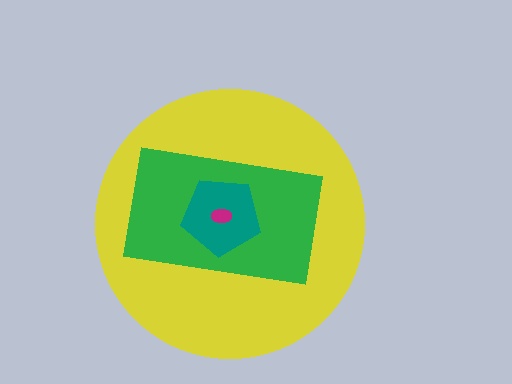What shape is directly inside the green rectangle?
The teal pentagon.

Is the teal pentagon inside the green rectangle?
Yes.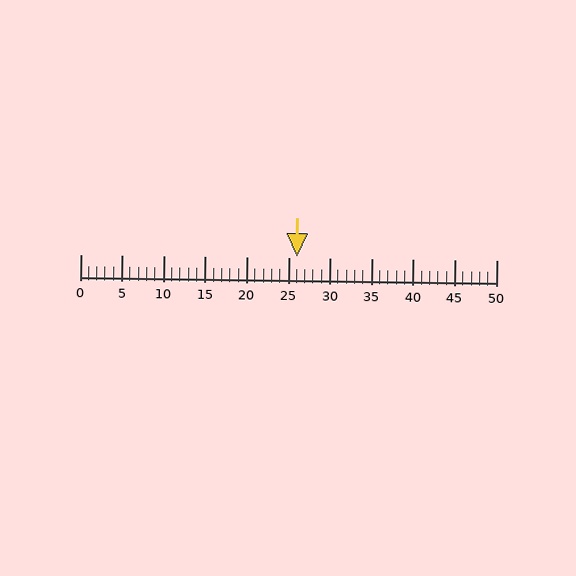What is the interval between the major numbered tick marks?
The major tick marks are spaced 5 units apart.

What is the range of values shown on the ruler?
The ruler shows values from 0 to 50.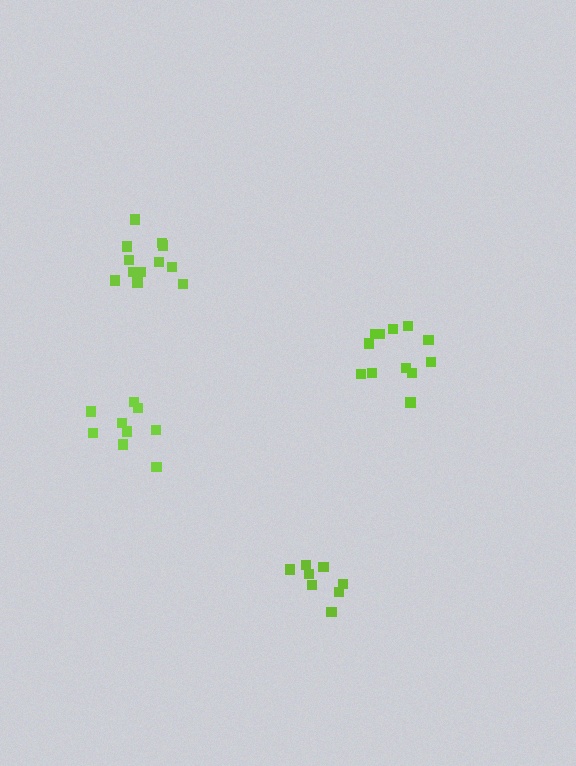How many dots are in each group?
Group 1: 12 dots, Group 2: 9 dots, Group 3: 8 dots, Group 4: 12 dots (41 total).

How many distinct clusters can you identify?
There are 4 distinct clusters.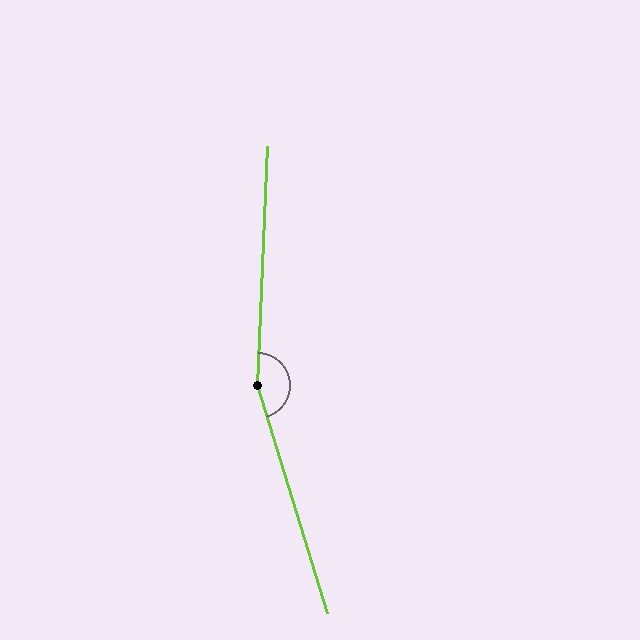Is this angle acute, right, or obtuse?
It is obtuse.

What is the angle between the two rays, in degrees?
Approximately 160 degrees.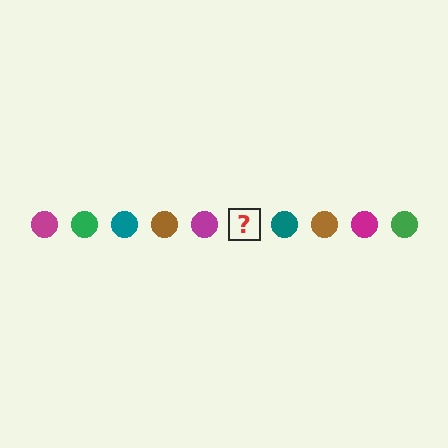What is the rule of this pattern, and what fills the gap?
The rule is that the pattern cycles through magenta, green, teal, brown circles. The gap should be filled with a green circle.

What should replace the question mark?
The question mark should be replaced with a green circle.